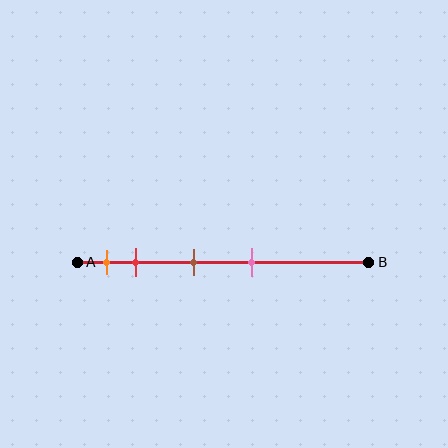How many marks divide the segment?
There are 4 marks dividing the segment.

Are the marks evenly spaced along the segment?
No, the marks are not evenly spaced.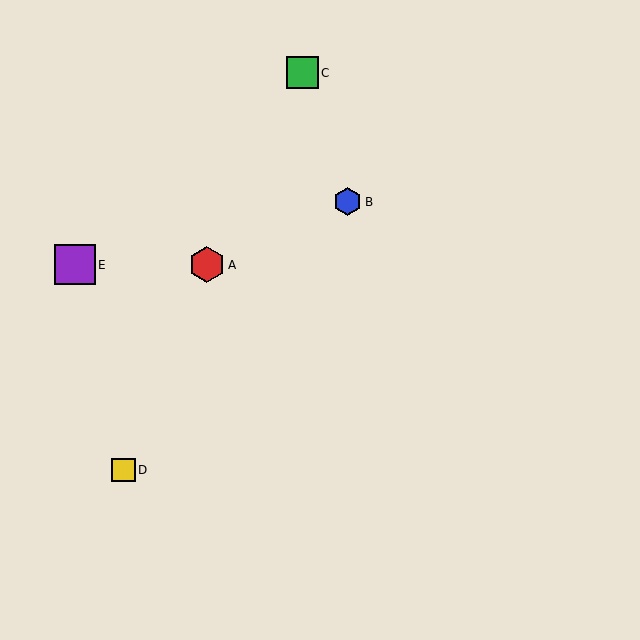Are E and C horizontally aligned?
No, E is at y≈265 and C is at y≈73.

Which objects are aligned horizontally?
Objects A, E are aligned horizontally.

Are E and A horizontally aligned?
Yes, both are at y≈265.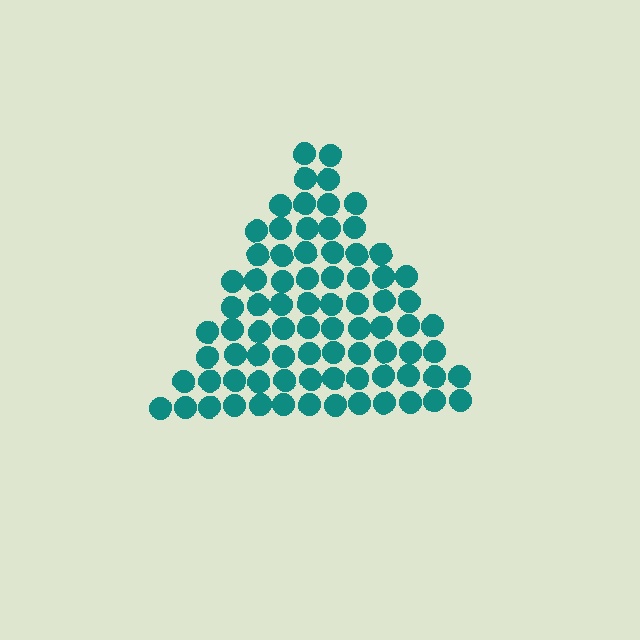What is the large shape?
The large shape is a triangle.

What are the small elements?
The small elements are circles.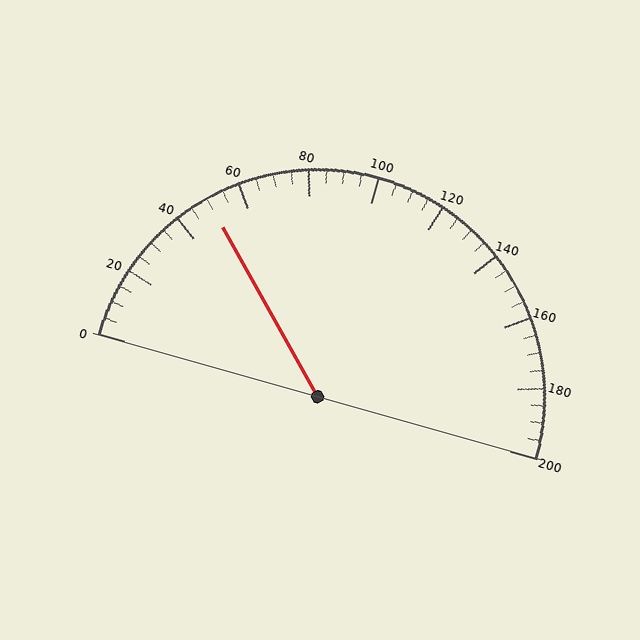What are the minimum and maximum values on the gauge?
The gauge ranges from 0 to 200.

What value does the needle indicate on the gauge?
The needle indicates approximately 50.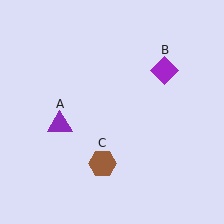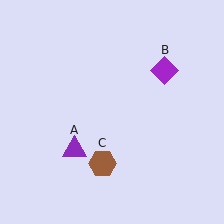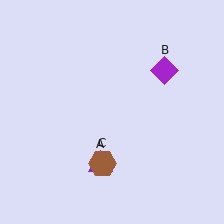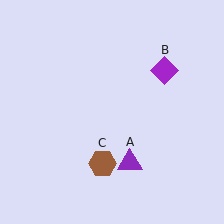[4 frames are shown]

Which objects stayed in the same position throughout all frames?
Purple diamond (object B) and brown hexagon (object C) remained stationary.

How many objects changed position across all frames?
1 object changed position: purple triangle (object A).